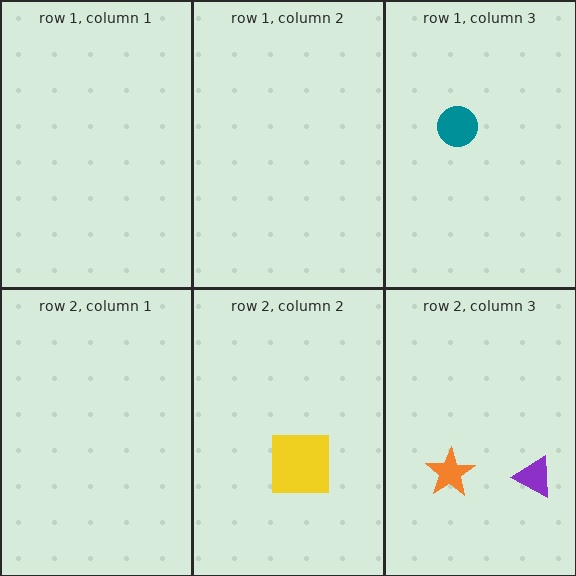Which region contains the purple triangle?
The row 2, column 3 region.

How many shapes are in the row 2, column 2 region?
1.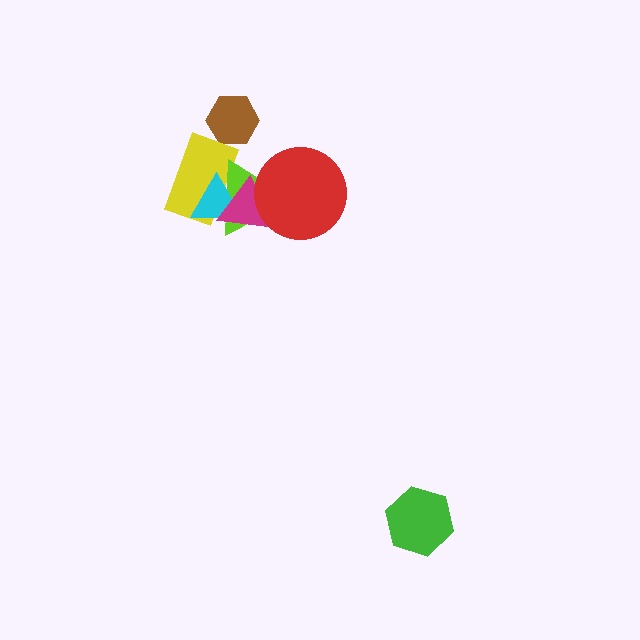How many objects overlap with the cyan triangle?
3 objects overlap with the cyan triangle.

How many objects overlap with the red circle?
2 objects overlap with the red circle.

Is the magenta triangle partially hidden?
Yes, it is partially covered by another shape.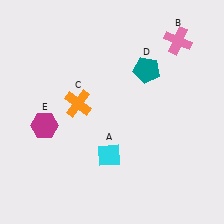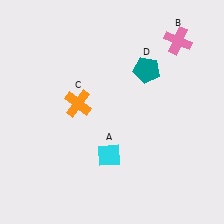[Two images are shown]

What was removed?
The magenta hexagon (E) was removed in Image 2.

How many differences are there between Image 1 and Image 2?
There is 1 difference between the two images.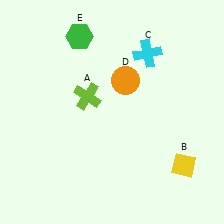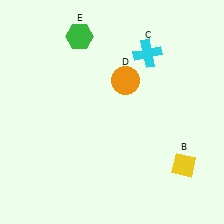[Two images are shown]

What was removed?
The lime cross (A) was removed in Image 2.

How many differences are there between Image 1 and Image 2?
There is 1 difference between the two images.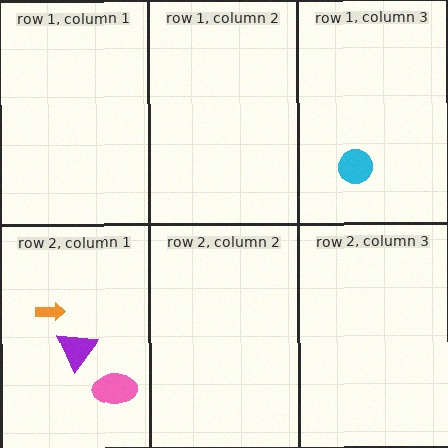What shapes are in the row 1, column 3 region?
The cyan circle.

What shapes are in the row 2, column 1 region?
The orange arrow, the purple triangle, the pink ellipse.